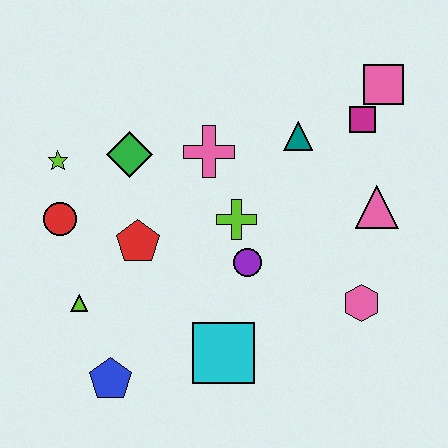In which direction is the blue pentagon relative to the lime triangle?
The blue pentagon is below the lime triangle.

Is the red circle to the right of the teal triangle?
No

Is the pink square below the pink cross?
No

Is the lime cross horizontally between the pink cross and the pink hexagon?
Yes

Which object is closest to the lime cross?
The purple circle is closest to the lime cross.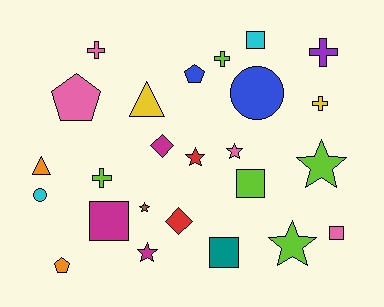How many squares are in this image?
There are 5 squares.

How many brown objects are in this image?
There is 1 brown object.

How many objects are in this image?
There are 25 objects.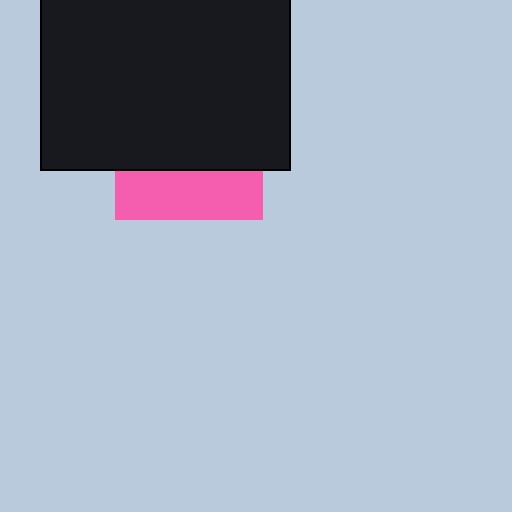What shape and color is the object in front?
The object in front is a black rectangle.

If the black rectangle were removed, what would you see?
You would see the complete pink square.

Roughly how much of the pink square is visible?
A small part of it is visible (roughly 32%).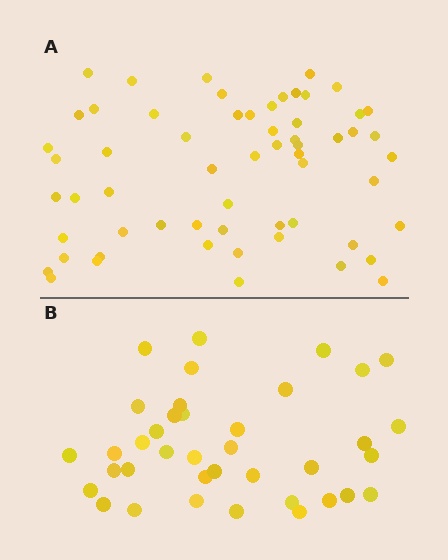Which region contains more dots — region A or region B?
Region A (the top region) has more dots.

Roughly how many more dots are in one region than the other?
Region A has approximately 20 more dots than region B.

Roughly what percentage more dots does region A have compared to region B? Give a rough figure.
About 60% more.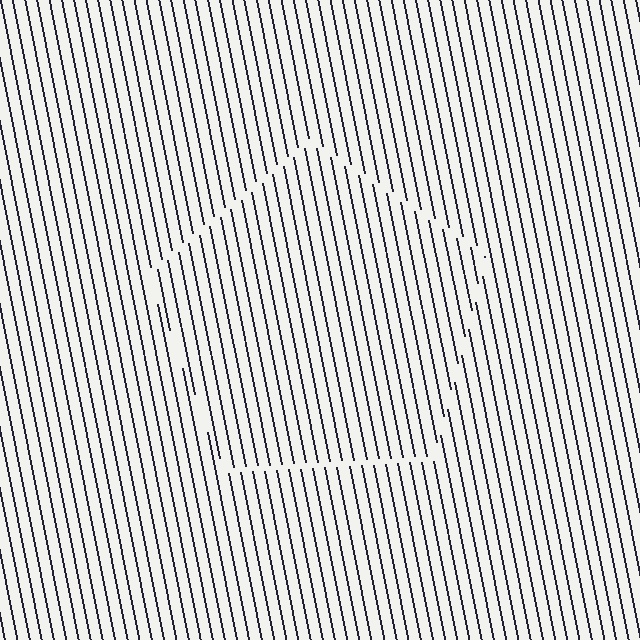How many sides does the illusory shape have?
5 sides — the line-ends trace a pentagon.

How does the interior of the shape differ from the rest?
The interior of the shape contains the same grating, shifted by half a period — the contour is defined by the phase discontinuity where line-ends from the inner and outer gratings abut.